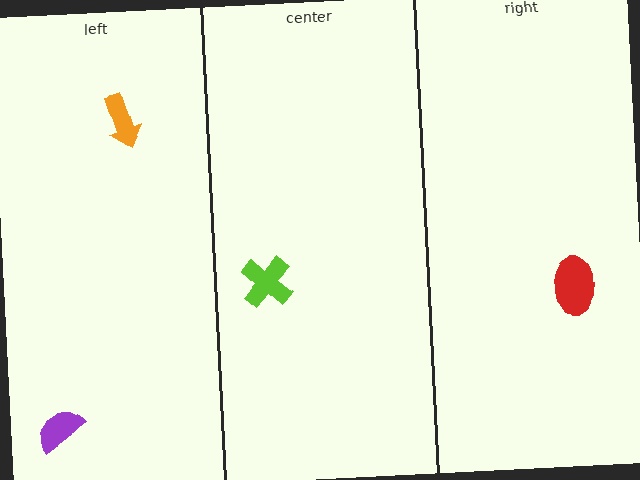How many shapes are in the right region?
1.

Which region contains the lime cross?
The center region.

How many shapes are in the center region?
1.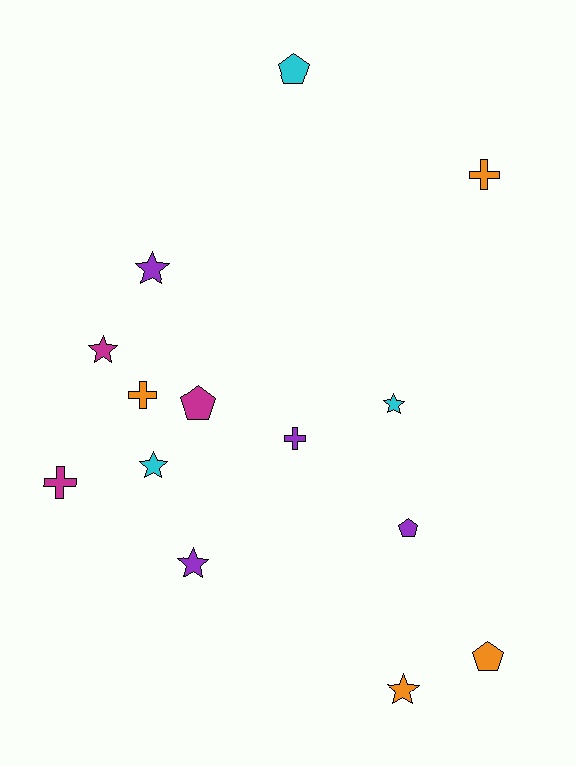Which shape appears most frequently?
Star, with 6 objects.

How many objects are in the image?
There are 14 objects.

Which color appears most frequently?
Purple, with 4 objects.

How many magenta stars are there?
There is 1 magenta star.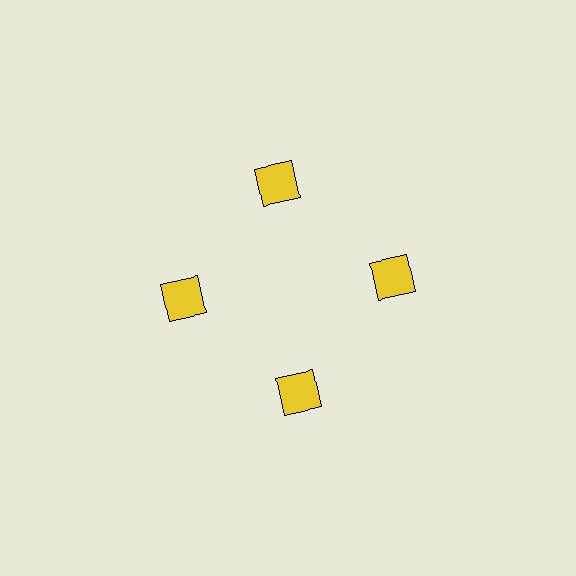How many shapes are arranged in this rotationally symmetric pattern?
There are 4 shapes, arranged in 4 groups of 1.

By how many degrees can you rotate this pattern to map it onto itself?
The pattern maps onto itself every 90 degrees of rotation.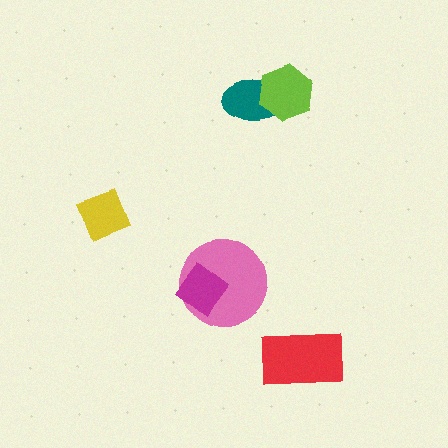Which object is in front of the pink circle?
The magenta diamond is in front of the pink circle.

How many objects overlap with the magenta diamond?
1 object overlaps with the magenta diamond.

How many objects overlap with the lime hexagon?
1 object overlaps with the lime hexagon.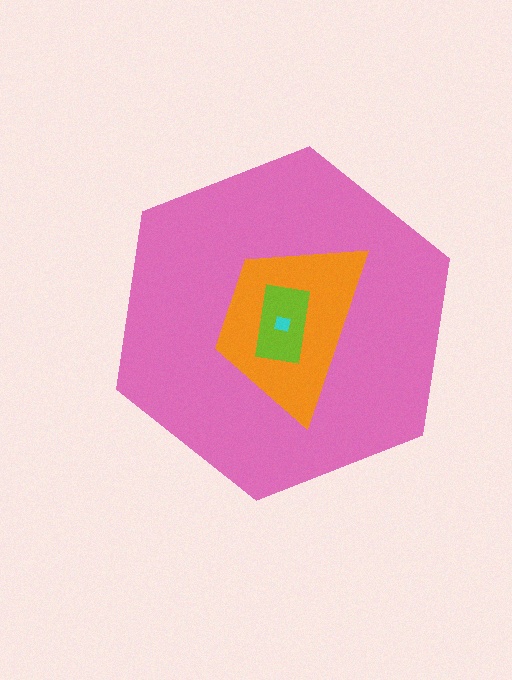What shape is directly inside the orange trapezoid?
The lime rectangle.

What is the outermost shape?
The pink hexagon.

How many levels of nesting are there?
4.